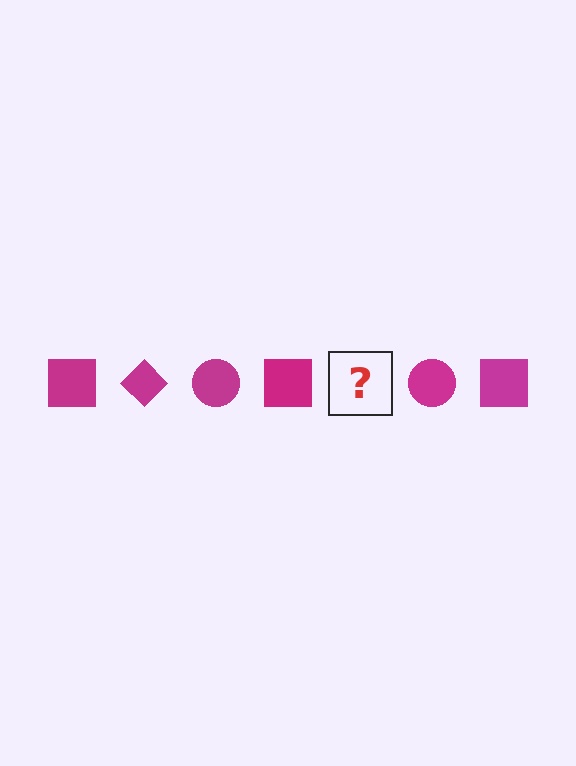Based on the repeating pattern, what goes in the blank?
The blank should be a magenta diamond.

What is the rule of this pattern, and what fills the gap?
The rule is that the pattern cycles through square, diamond, circle shapes in magenta. The gap should be filled with a magenta diamond.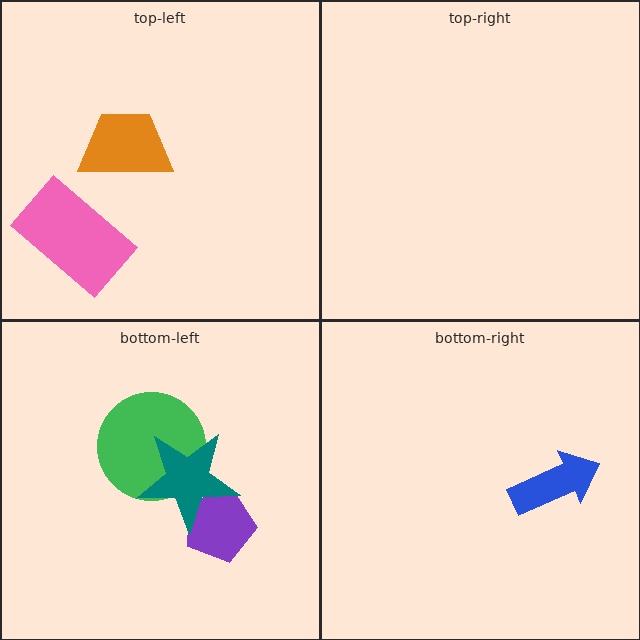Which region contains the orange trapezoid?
The top-left region.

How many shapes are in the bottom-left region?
3.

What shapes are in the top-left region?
The pink rectangle, the orange trapezoid.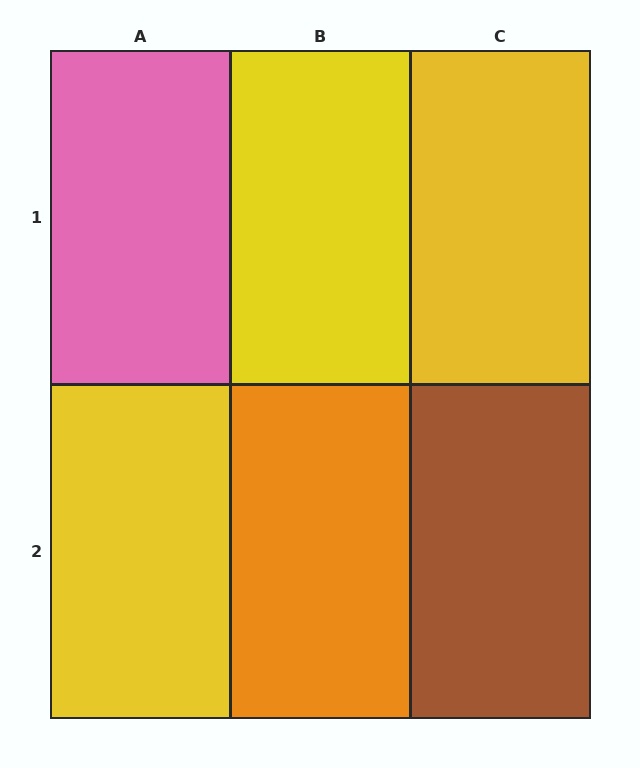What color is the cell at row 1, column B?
Yellow.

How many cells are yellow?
3 cells are yellow.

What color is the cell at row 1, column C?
Yellow.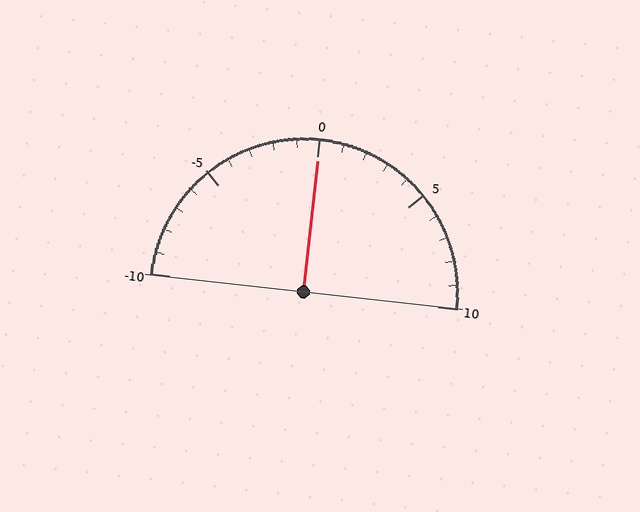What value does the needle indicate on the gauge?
The needle indicates approximately 0.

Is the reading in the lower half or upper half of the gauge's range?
The reading is in the upper half of the range (-10 to 10).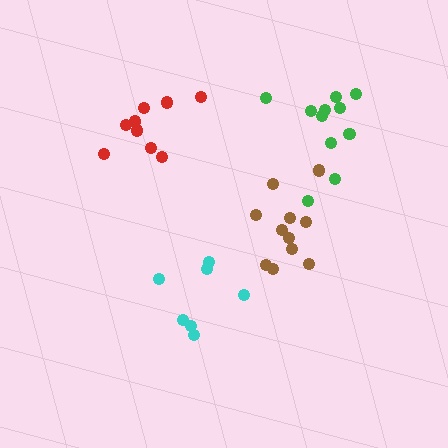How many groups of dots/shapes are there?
There are 4 groups.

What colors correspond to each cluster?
The clusters are colored: red, brown, green, cyan.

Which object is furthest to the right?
The green cluster is rightmost.